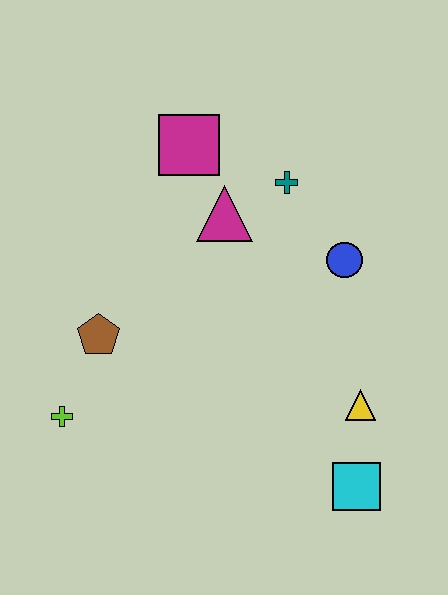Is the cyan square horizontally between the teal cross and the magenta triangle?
No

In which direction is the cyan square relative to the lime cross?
The cyan square is to the right of the lime cross.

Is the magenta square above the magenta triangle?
Yes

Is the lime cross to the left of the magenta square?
Yes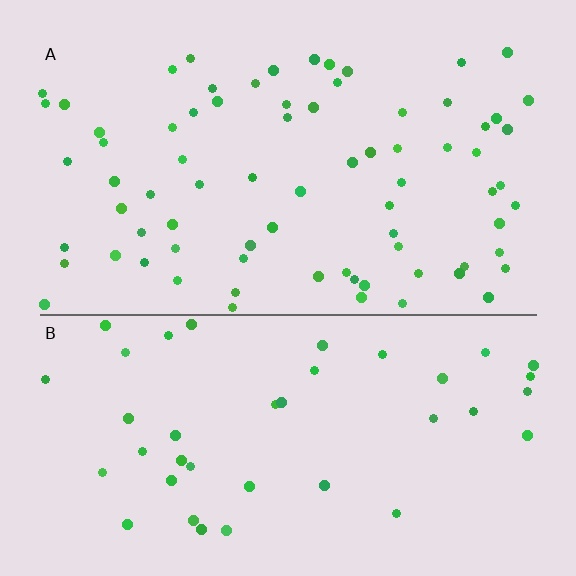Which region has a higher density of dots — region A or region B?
A (the top).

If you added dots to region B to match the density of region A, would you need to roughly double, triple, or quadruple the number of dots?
Approximately double.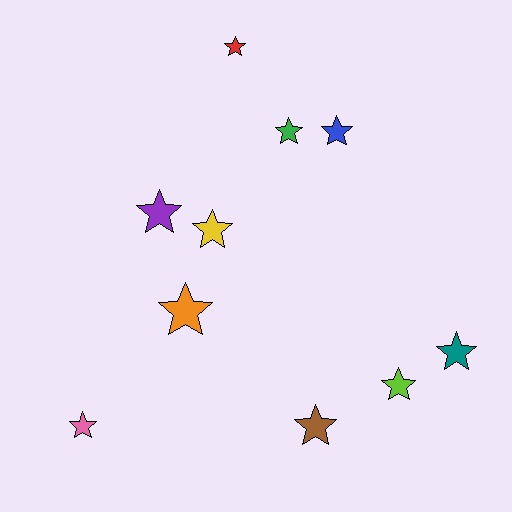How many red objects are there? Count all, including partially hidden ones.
There is 1 red object.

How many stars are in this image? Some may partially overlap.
There are 10 stars.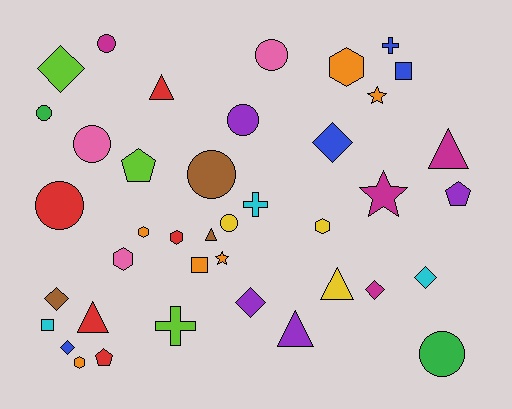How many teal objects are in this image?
There are no teal objects.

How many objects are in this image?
There are 40 objects.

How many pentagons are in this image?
There are 3 pentagons.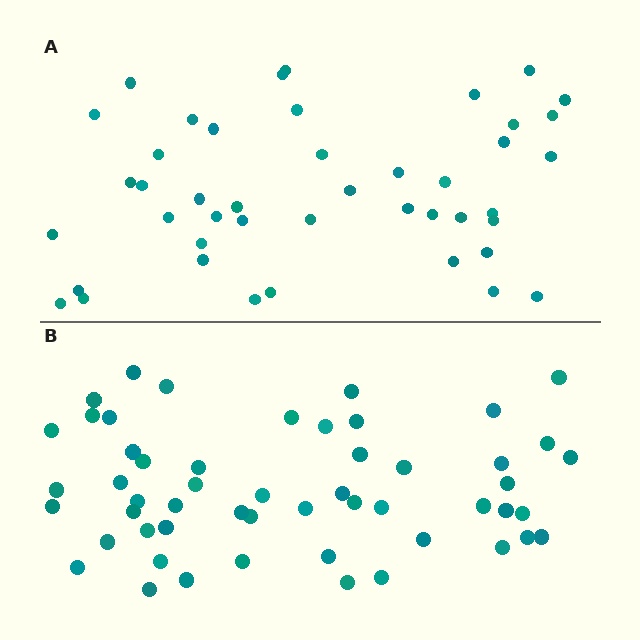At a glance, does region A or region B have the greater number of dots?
Region B (the bottom region) has more dots.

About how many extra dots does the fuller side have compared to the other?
Region B has roughly 8 or so more dots than region A.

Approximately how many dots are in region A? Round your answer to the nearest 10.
About 40 dots. (The exact count is 44, which rounds to 40.)